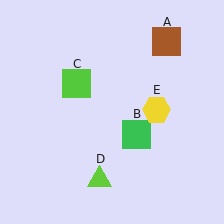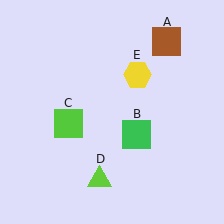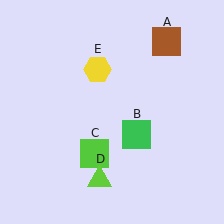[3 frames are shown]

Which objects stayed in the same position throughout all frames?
Brown square (object A) and green square (object B) and lime triangle (object D) remained stationary.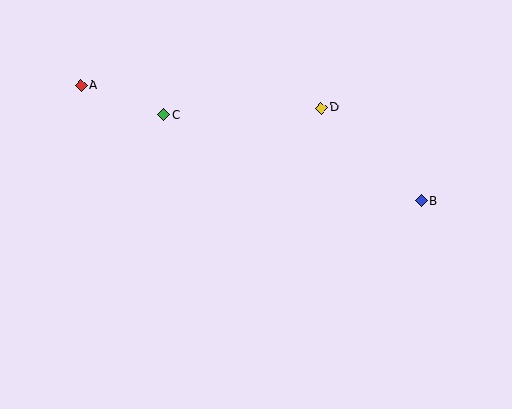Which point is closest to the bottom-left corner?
Point A is closest to the bottom-left corner.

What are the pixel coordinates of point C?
Point C is at (163, 115).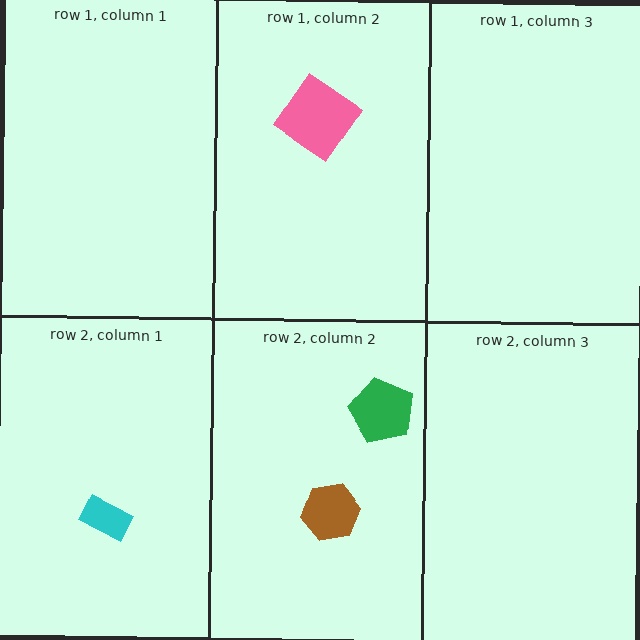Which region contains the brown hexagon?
The row 2, column 2 region.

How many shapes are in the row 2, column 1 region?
1.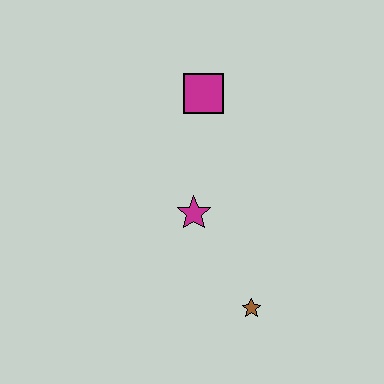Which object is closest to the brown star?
The magenta star is closest to the brown star.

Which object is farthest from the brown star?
The magenta square is farthest from the brown star.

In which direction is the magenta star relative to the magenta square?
The magenta star is below the magenta square.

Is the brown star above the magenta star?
No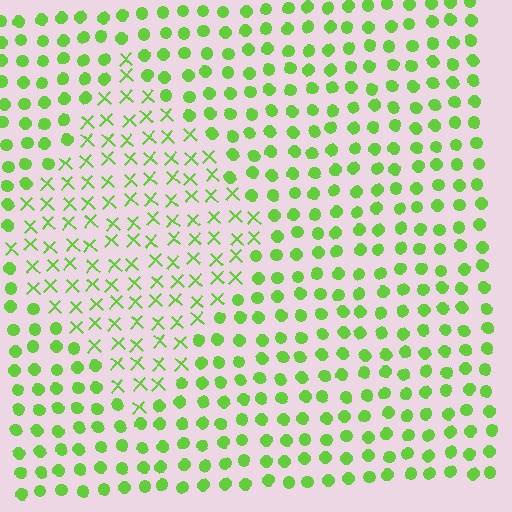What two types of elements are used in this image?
The image uses X marks inside the diamond region and circles outside it.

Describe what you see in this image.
The image is filled with small lime elements arranged in a uniform grid. A diamond-shaped region contains X marks, while the surrounding area contains circles. The boundary is defined purely by the change in element shape.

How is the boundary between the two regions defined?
The boundary is defined by a change in element shape: X marks inside vs. circles outside. All elements share the same color and spacing.